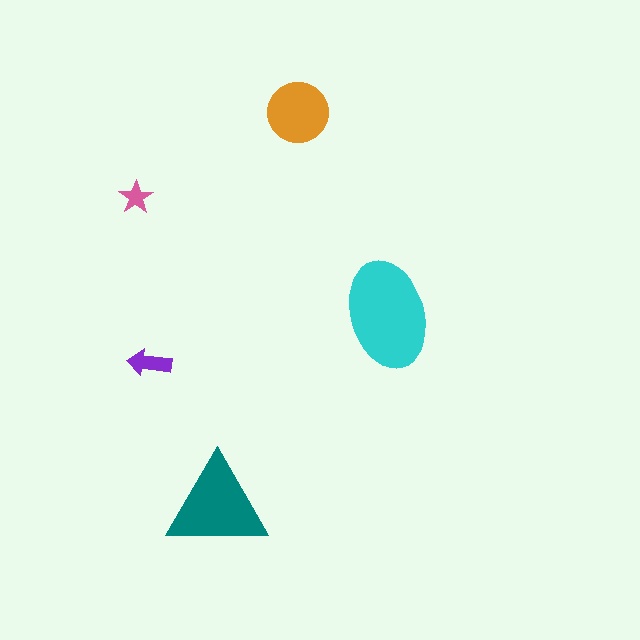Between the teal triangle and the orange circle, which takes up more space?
The teal triangle.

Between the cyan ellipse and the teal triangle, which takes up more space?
The cyan ellipse.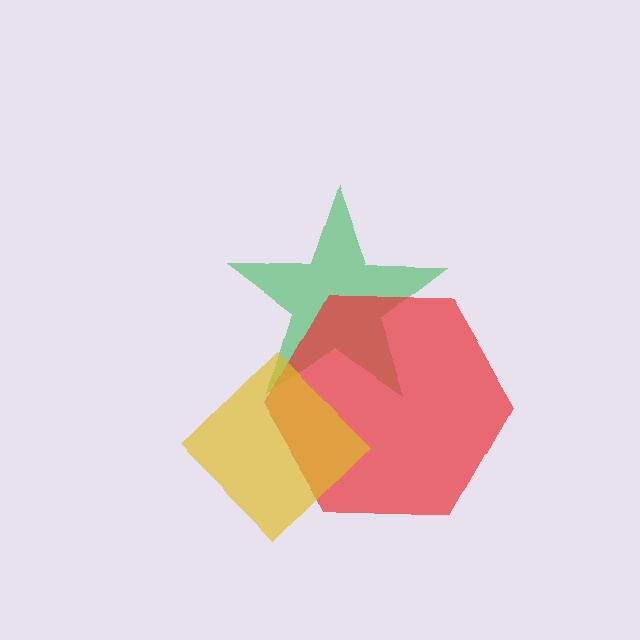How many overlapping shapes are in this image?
There are 3 overlapping shapes in the image.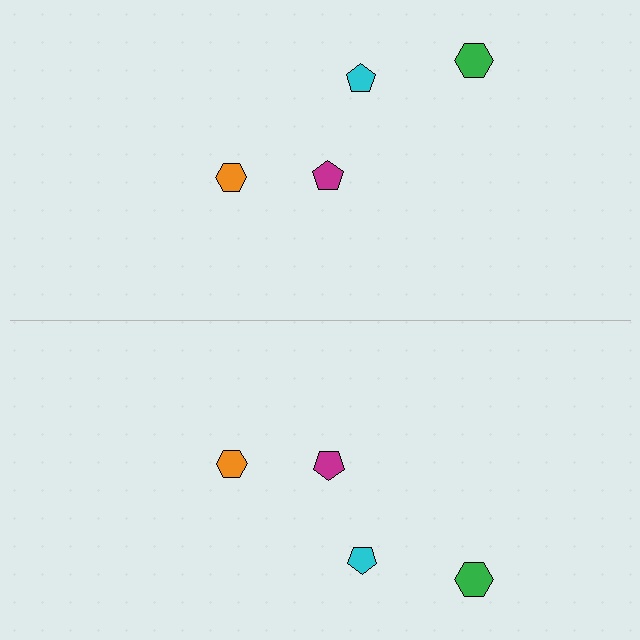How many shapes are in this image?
There are 8 shapes in this image.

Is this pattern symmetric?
Yes, this pattern has bilateral (reflection) symmetry.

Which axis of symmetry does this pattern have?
The pattern has a horizontal axis of symmetry running through the center of the image.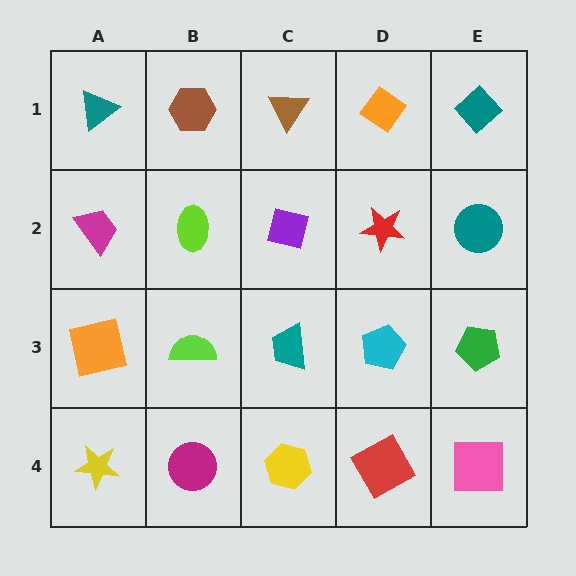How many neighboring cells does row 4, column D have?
3.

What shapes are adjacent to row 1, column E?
A teal circle (row 2, column E), an orange diamond (row 1, column D).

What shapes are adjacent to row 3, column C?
A purple square (row 2, column C), a yellow hexagon (row 4, column C), a lime semicircle (row 3, column B), a cyan pentagon (row 3, column D).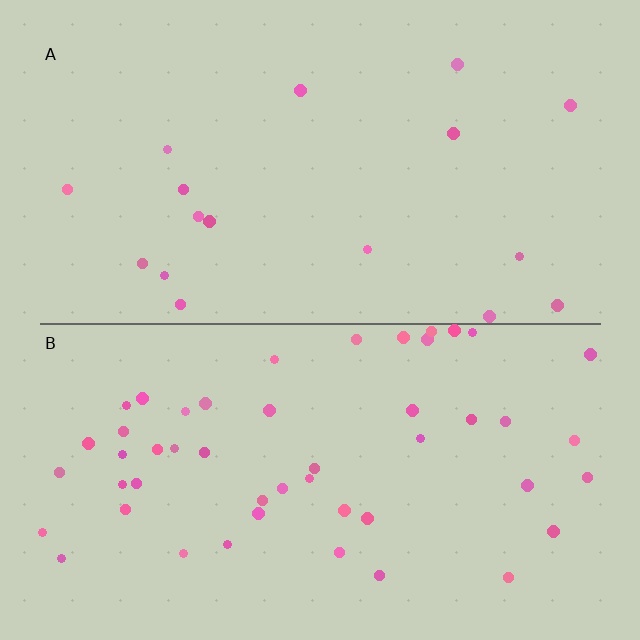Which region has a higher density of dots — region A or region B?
B (the bottom).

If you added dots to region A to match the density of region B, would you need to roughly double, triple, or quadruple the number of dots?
Approximately triple.